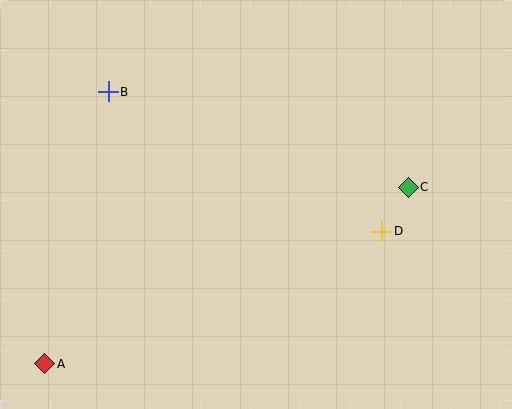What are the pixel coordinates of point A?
Point A is at (45, 364).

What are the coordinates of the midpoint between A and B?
The midpoint between A and B is at (76, 228).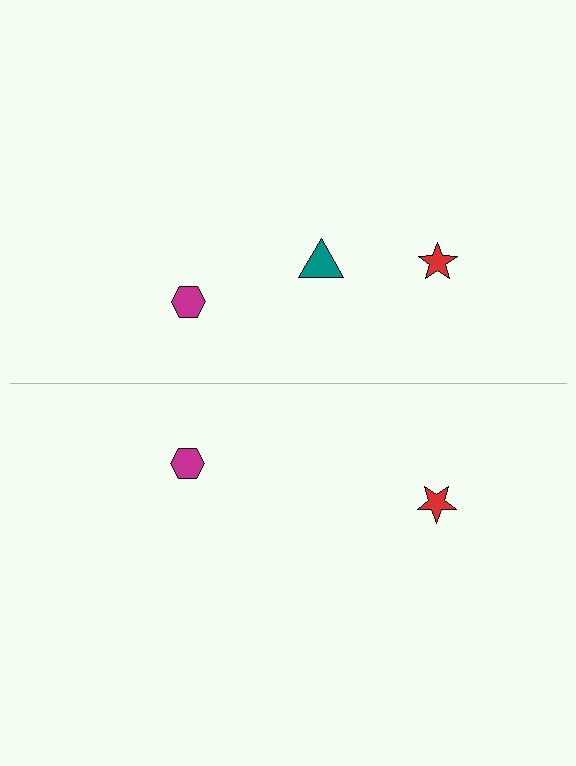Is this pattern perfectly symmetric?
No, the pattern is not perfectly symmetric. A teal triangle is missing from the bottom side.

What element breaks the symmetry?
A teal triangle is missing from the bottom side.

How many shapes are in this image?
There are 5 shapes in this image.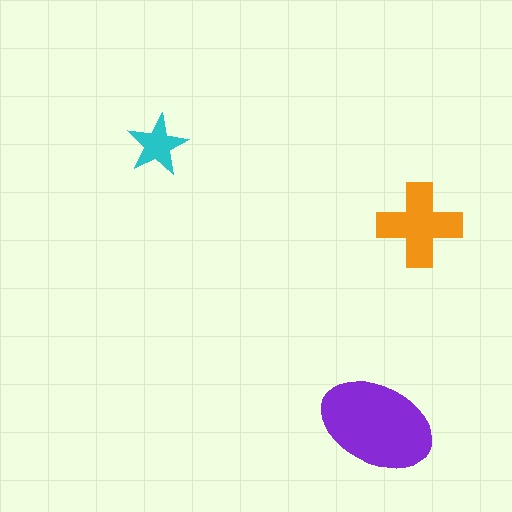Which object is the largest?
The purple ellipse.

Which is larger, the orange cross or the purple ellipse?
The purple ellipse.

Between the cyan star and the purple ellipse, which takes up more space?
The purple ellipse.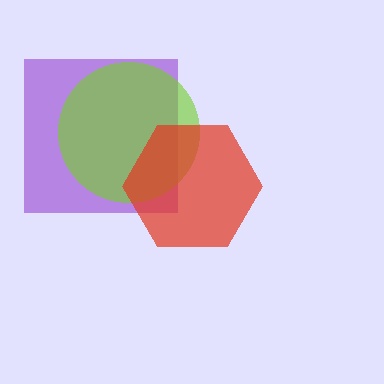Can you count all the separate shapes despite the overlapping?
Yes, there are 3 separate shapes.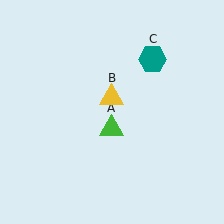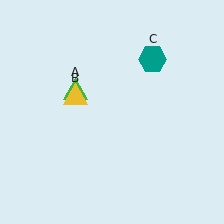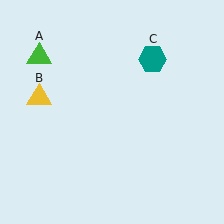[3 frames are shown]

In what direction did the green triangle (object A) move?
The green triangle (object A) moved up and to the left.